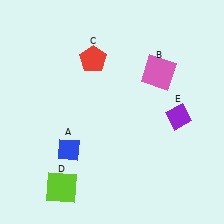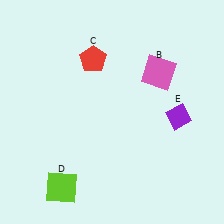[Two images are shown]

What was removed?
The blue diamond (A) was removed in Image 2.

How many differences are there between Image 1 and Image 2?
There is 1 difference between the two images.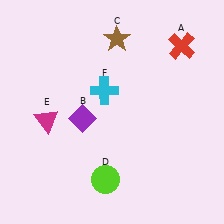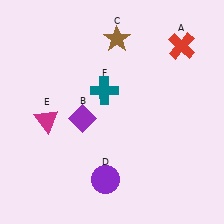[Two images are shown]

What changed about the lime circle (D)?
In Image 1, D is lime. In Image 2, it changed to purple.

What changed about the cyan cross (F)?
In Image 1, F is cyan. In Image 2, it changed to teal.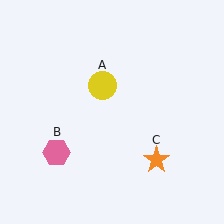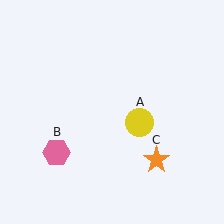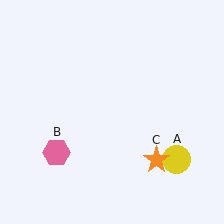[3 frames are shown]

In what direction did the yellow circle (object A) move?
The yellow circle (object A) moved down and to the right.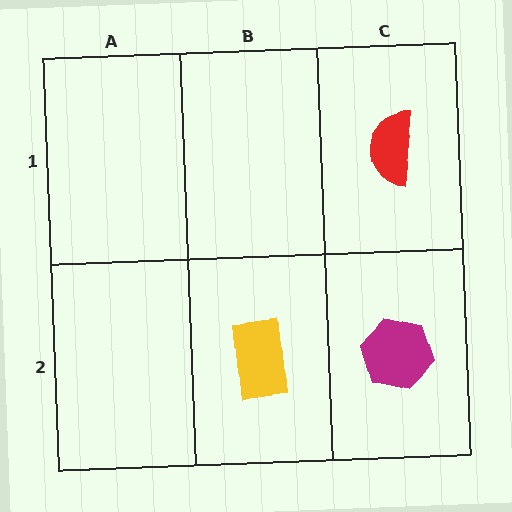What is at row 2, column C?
A magenta hexagon.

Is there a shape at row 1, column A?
No, that cell is empty.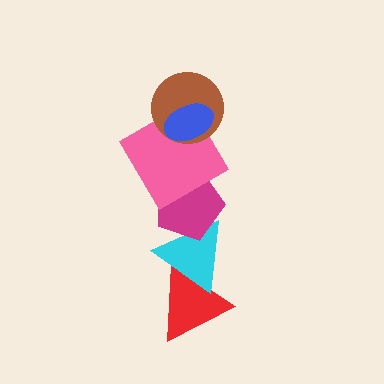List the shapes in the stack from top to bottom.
From top to bottom: the blue ellipse, the brown circle, the pink diamond, the magenta pentagon, the cyan triangle, the red triangle.